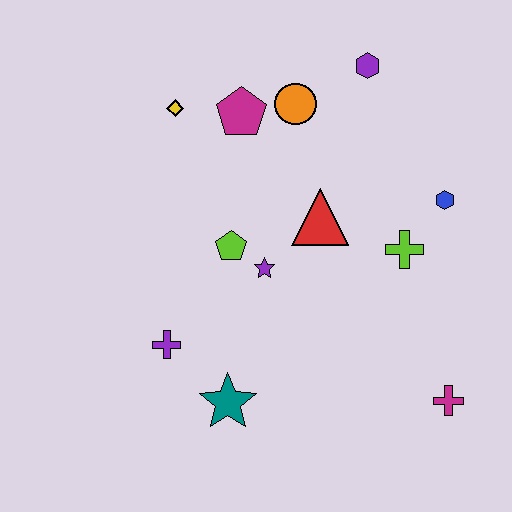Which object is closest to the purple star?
The lime pentagon is closest to the purple star.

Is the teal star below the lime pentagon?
Yes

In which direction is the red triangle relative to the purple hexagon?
The red triangle is below the purple hexagon.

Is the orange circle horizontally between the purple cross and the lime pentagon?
No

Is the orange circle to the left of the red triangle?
Yes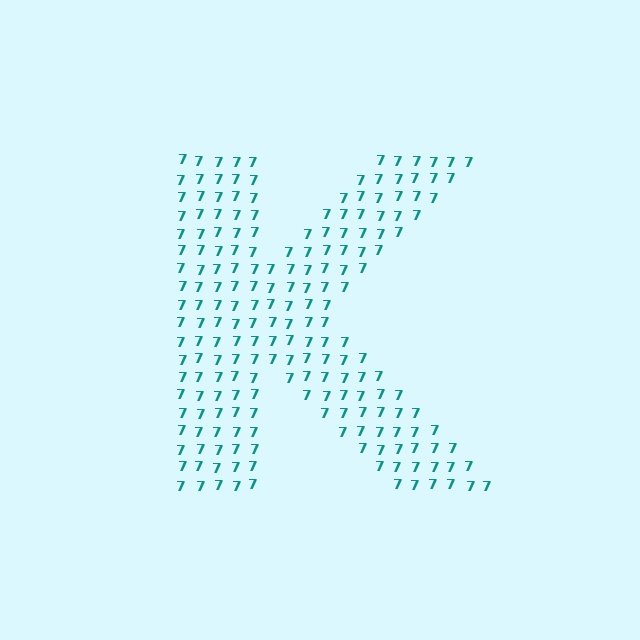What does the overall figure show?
The overall figure shows the letter K.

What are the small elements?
The small elements are digit 7's.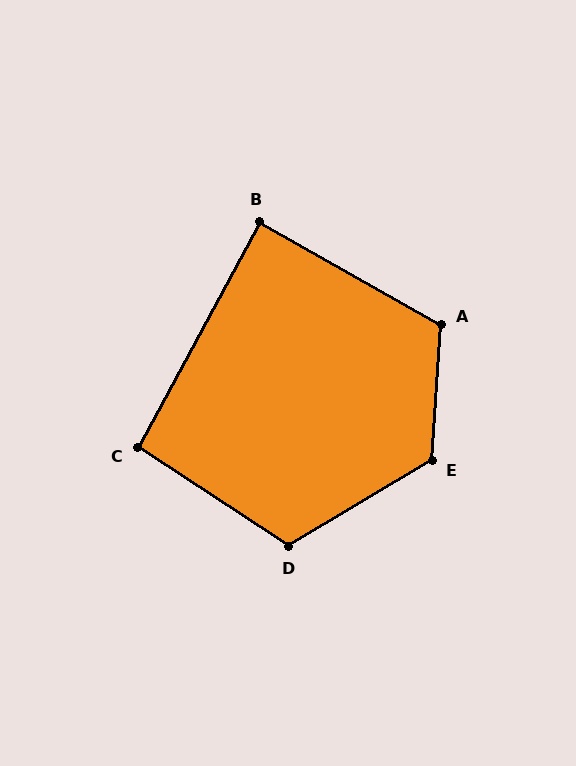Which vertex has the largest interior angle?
E, at approximately 125 degrees.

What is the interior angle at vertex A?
Approximately 116 degrees (obtuse).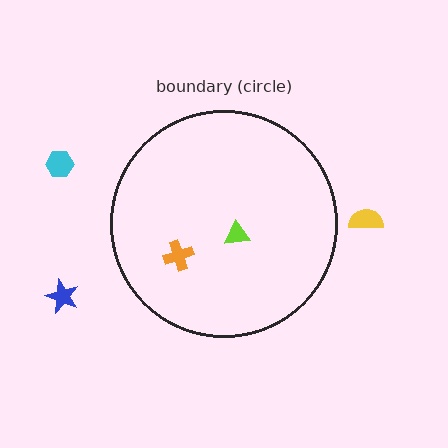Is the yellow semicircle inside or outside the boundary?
Outside.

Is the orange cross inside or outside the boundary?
Inside.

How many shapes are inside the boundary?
2 inside, 3 outside.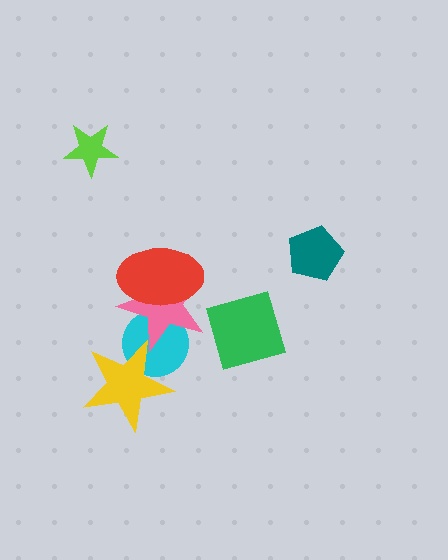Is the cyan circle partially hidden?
Yes, it is partially covered by another shape.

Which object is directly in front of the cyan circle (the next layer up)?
The pink star is directly in front of the cyan circle.